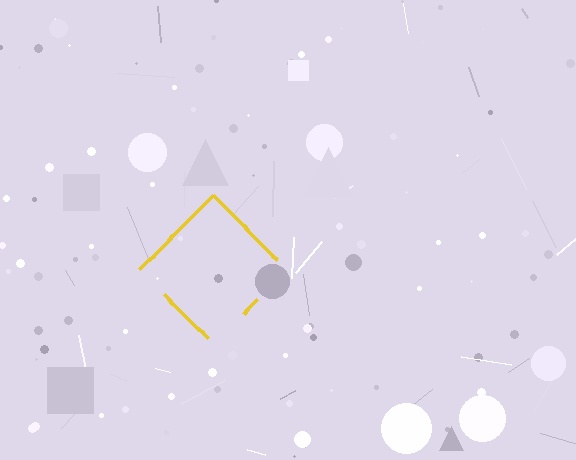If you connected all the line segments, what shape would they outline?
They would outline a diamond.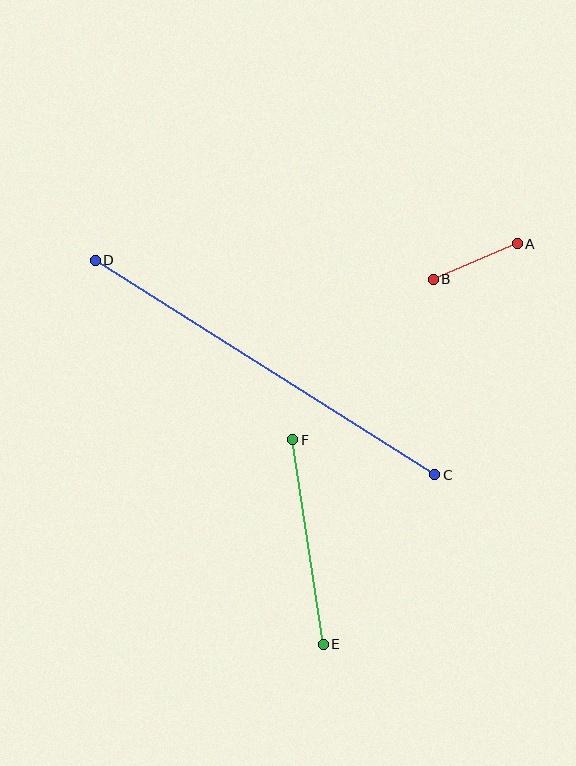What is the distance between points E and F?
The distance is approximately 207 pixels.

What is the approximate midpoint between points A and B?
The midpoint is at approximately (475, 261) pixels.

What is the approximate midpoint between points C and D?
The midpoint is at approximately (265, 368) pixels.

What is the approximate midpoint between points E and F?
The midpoint is at approximately (308, 542) pixels.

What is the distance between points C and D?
The distance is approximately 401 pixels.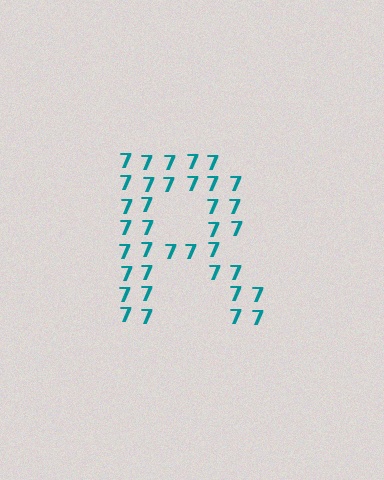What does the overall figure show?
The overall figure shows the letter R.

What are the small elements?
The small elements are digit 7's.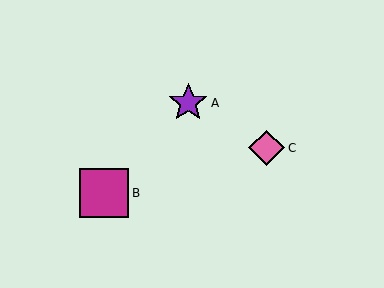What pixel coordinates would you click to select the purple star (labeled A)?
Click at (188, 103) to select the purple star A.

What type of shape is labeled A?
Shape A is a purple star.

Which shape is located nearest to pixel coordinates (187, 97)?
The purple star (labeled A) at (188, 103) is nearest to that location.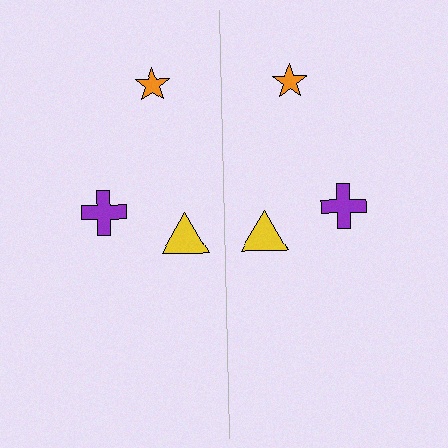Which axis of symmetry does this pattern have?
The pattern has a vertical axis of symmetry running through the center of the image.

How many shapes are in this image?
There are 6 shapes in this image.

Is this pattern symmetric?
Yes, this pattern has bilateral (reflection) symmetry.